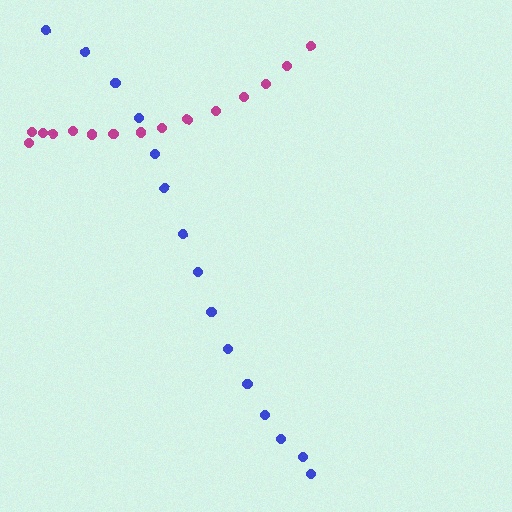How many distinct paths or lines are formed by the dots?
There are 2 distinct paths.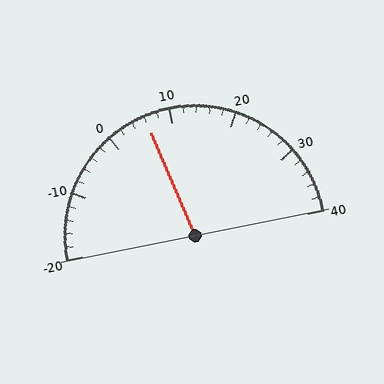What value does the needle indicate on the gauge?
The needle indicates approximately 6.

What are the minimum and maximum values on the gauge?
The gauge ranges from -20 to 40.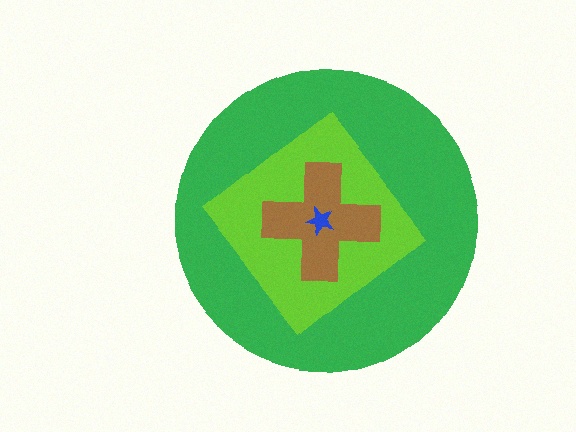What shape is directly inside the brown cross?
The blue star.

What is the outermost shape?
The green circle.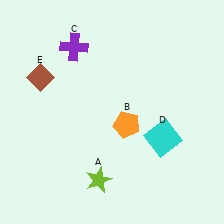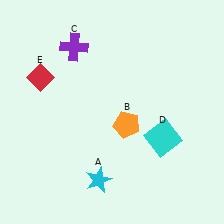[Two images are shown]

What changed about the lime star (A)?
In Image 1, A is lime. In Image 2, it changed to cyan.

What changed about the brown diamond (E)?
In Image 1, E is brown. In Image 2, it changed to red.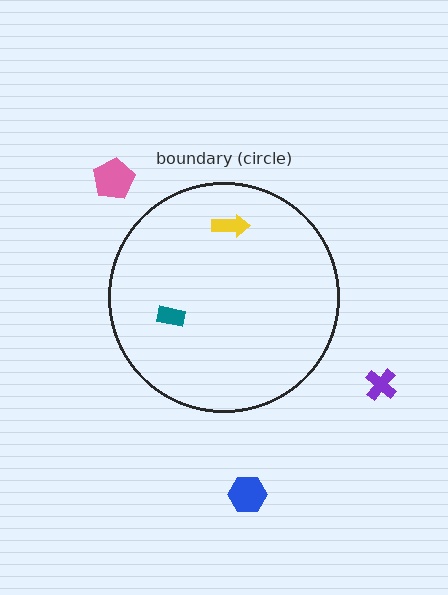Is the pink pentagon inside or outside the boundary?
Outside.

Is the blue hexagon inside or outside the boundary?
Outside.